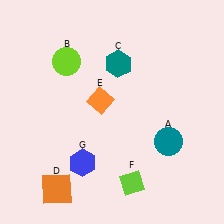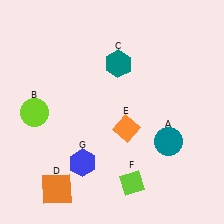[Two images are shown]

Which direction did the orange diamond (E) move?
The orange diamond (E) moved down.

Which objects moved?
The objects that moved are: the lime circle (B), the orange diamond (E).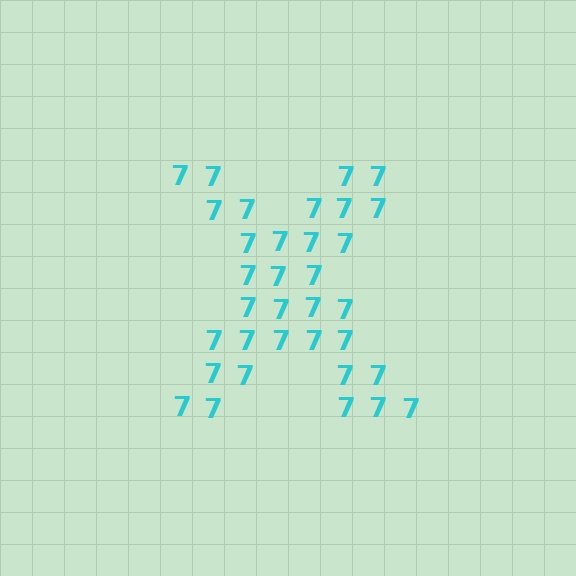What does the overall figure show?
The overall figure shows the letter X.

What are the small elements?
The small elements are digit 7's.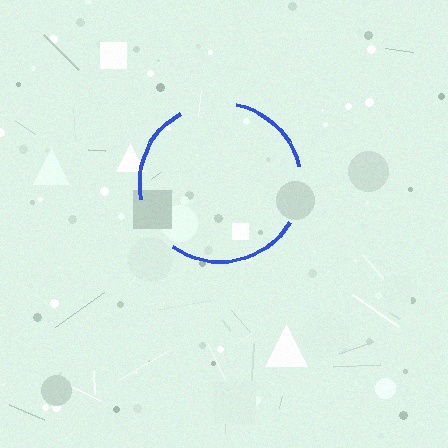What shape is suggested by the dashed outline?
The dashed outline suggests a circle.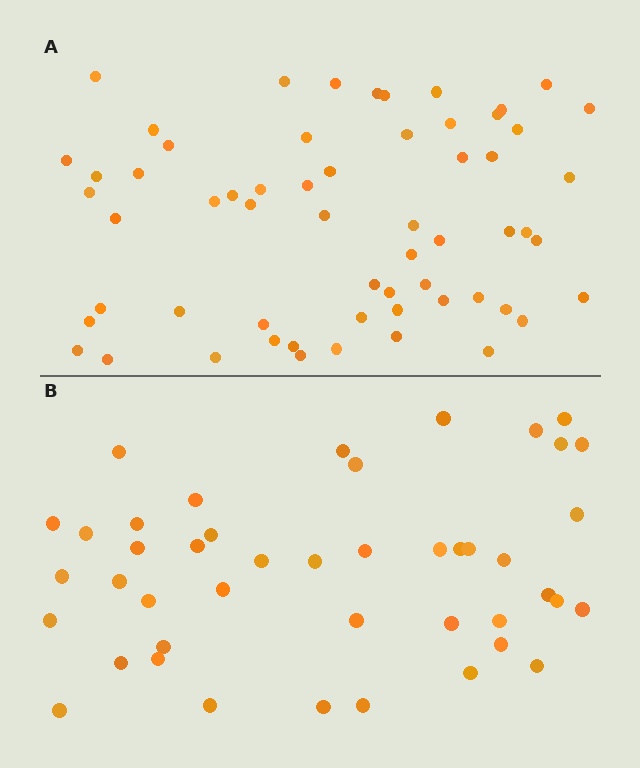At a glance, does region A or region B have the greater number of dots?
Region A (the top region) has more dots.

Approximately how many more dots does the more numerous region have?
Region A has approximately 15 more dots than region B.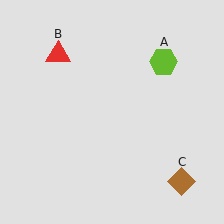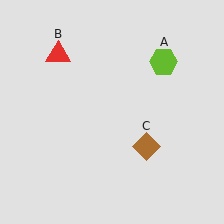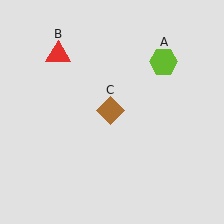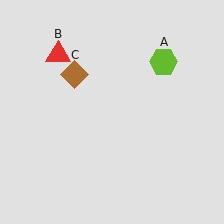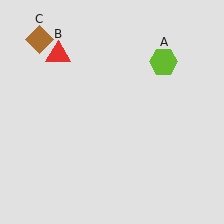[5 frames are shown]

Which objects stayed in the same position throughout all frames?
Lime hexagon (object A) and red triangle (object B) remained stationary.